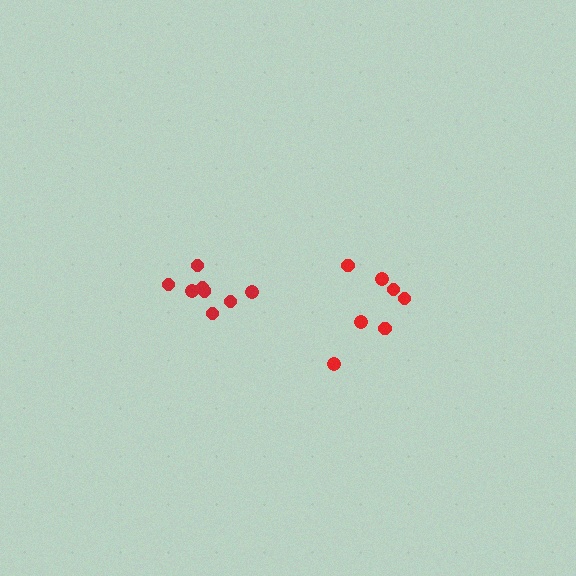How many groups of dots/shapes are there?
There are 2 groups.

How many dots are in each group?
Group 1: 7 dots, Group 2: 8 dots (15 total).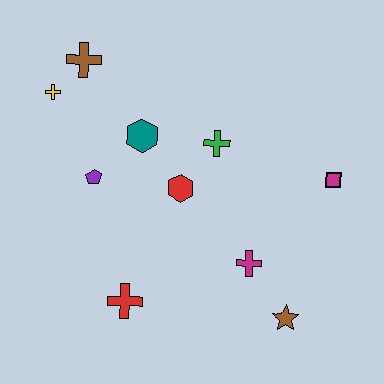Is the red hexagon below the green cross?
Yes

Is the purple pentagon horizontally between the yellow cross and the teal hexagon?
Yes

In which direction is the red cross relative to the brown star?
The red cross is to the left of the brown star.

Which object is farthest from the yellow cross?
The brown star is farthest from the yellow cross.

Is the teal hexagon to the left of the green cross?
Yes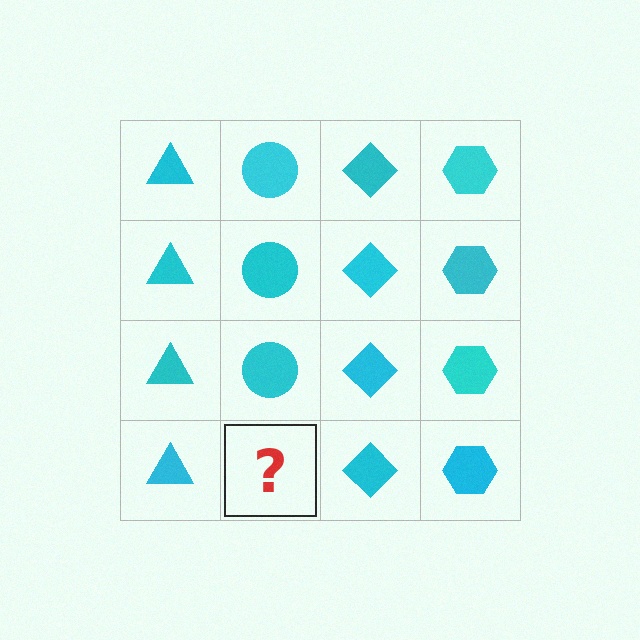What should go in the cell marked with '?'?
The missing cell should contain a cyan circle.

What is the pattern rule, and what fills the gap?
The rule is that each column has a consistent shape. The gap should be filled with a cyan circle.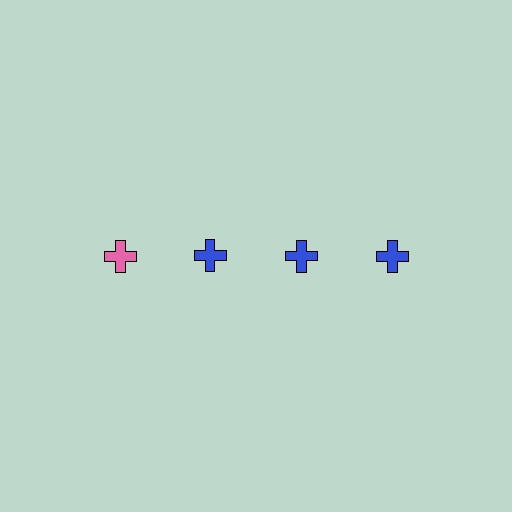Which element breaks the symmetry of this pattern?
The pink cross in the top row, leftmost column breaks the symmetry. All other shapes are blue crosses.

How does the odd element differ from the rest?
It has a different color: pink instead of blue.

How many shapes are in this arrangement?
There are 4 shapes arranged in a grid pattern.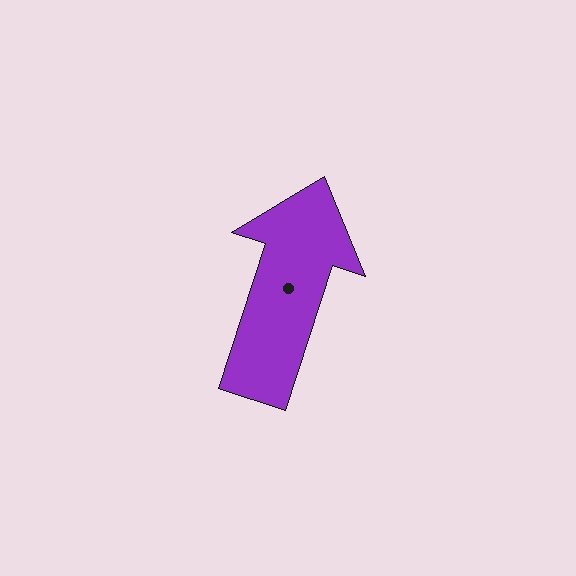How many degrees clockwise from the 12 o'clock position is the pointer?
Approximately 18 degrees.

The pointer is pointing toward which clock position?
Roughly 1 o'clock.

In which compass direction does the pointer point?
North.